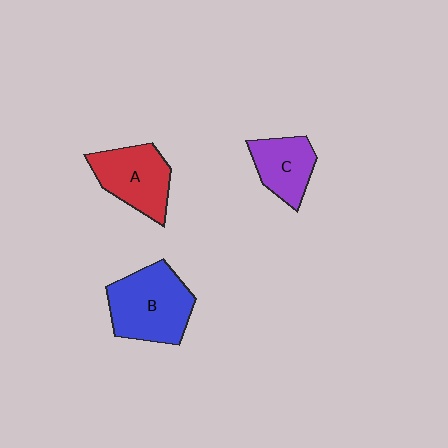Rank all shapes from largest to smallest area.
From largest to smallest: B (blue), A (red), C (purple).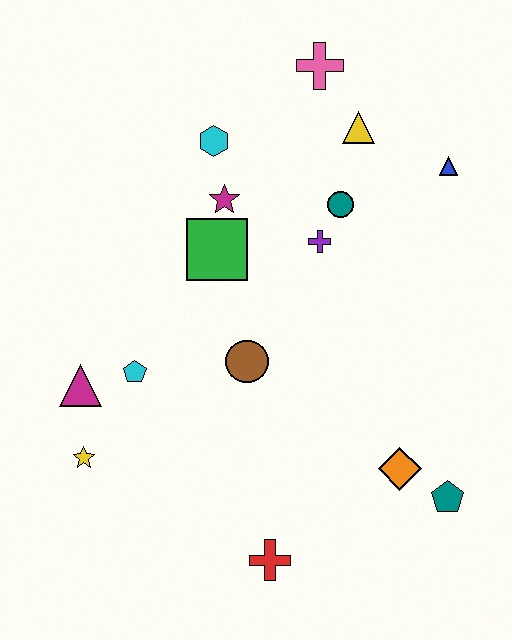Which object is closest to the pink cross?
The yellow triangle is closest to the pink cross.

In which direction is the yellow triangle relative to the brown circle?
The yellow triangle is above the brown circle.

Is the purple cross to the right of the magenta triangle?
Yes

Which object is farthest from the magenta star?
The teal pentagon is farthest from the magenta star.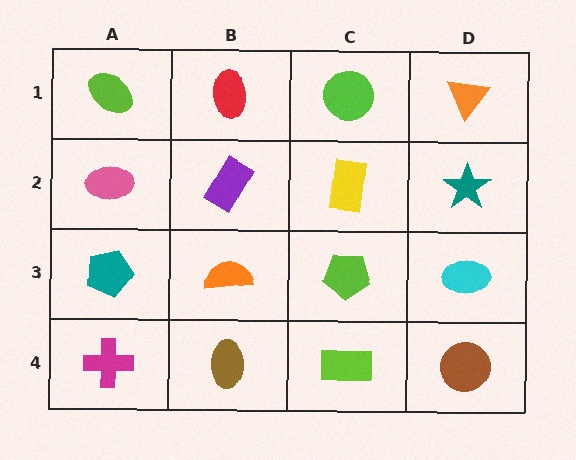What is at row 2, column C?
A yellow rectangle.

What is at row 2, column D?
A teal star.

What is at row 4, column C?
A lime rectangle.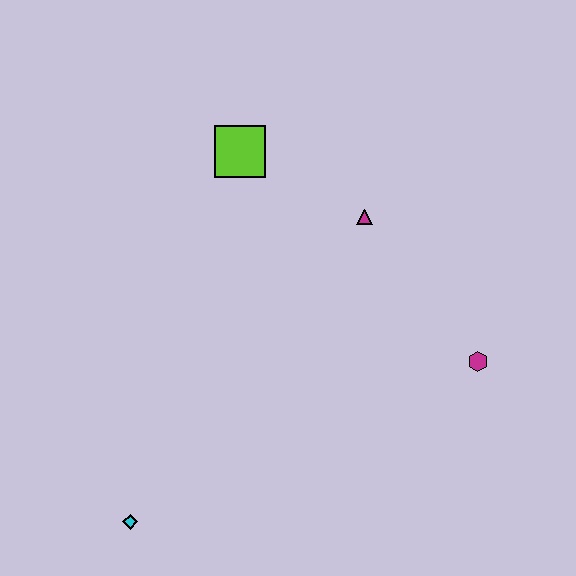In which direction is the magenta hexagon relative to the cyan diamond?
The magenta hexagon is to the right of the cyan diamond.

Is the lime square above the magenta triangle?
Yes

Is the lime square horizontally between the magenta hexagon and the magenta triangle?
No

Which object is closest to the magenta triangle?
The lime square is closest to the magenta triangle.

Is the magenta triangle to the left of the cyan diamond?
No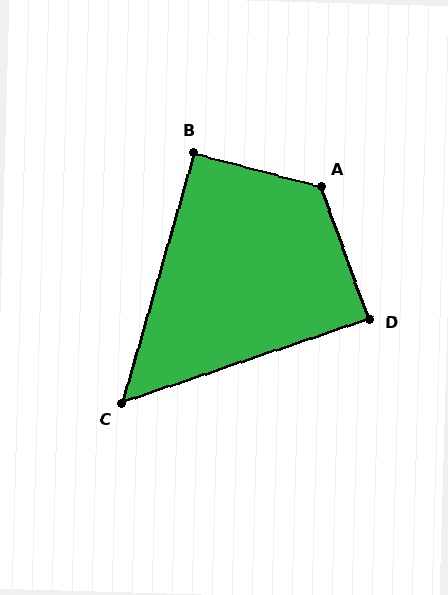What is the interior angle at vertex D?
Approximately 89 degrees (approximately right).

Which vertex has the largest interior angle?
A, at approximately 125 degrees.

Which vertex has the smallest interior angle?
C, at approximately 55 degrees.